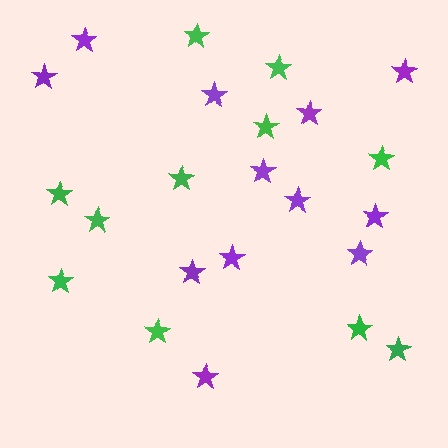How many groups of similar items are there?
There are 2 groups: one group of green stars (11) and one group of purple stars (12).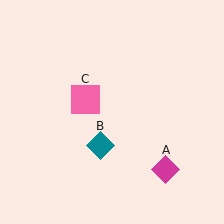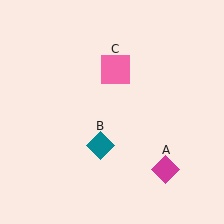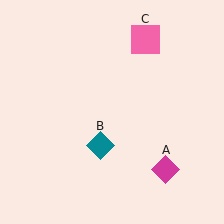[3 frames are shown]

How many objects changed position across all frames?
1 object changed position: pink square (object C).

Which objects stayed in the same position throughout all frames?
Magenta diamond (object A) and teal diamond (object B) remained stationary.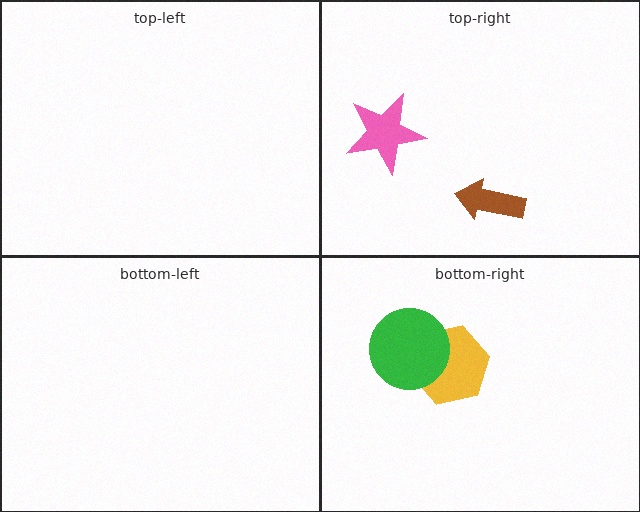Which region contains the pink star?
The top-right region.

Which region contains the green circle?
The bottom-right region.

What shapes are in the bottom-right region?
The yellow hexagon, the green circle.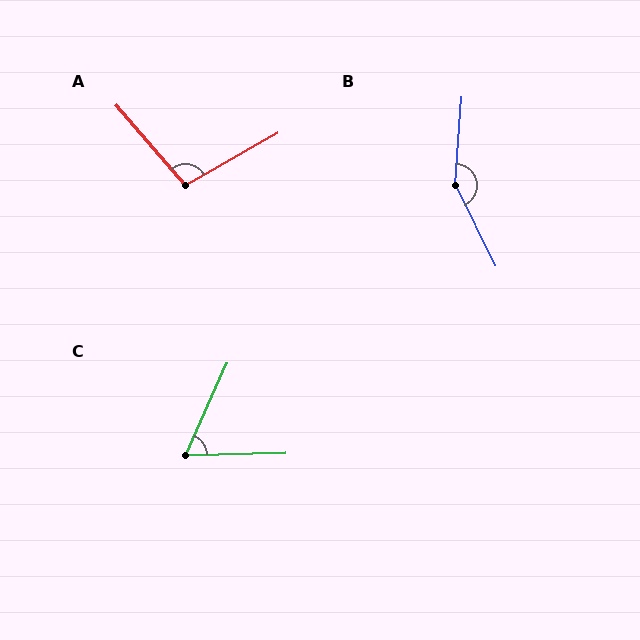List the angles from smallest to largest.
C (64°), A (101°), B (150°).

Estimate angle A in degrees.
Approximately 101 degrees.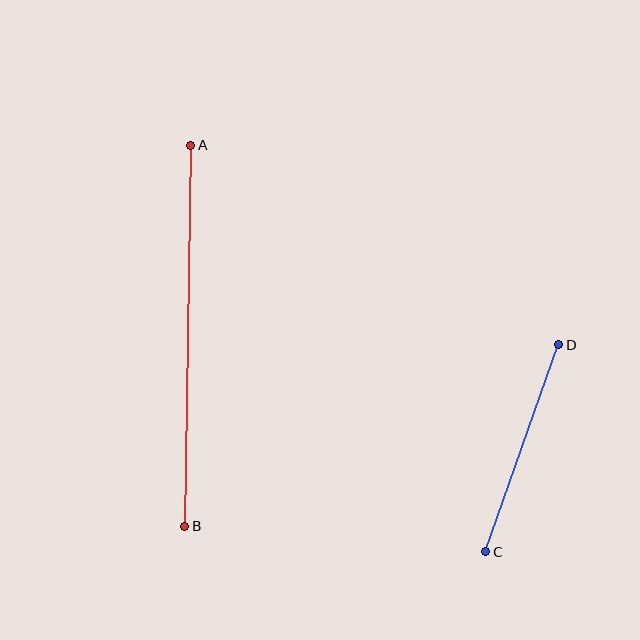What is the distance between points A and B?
The distance is approximately 381 pixels.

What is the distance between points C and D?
The distance is approximately 220 pixels.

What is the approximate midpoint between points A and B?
The midpoint is at approximately (188, 336) pixels.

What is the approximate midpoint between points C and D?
The midpoint is at approximately (522, 448) pixels.